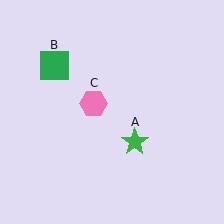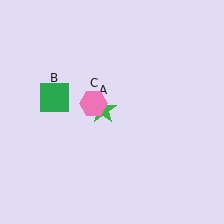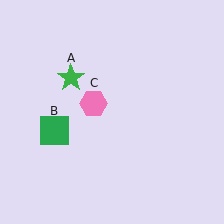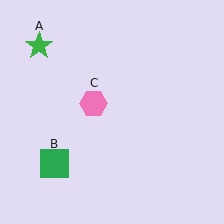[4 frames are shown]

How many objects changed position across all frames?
2 objects changed position: green star (object A), green square (object B).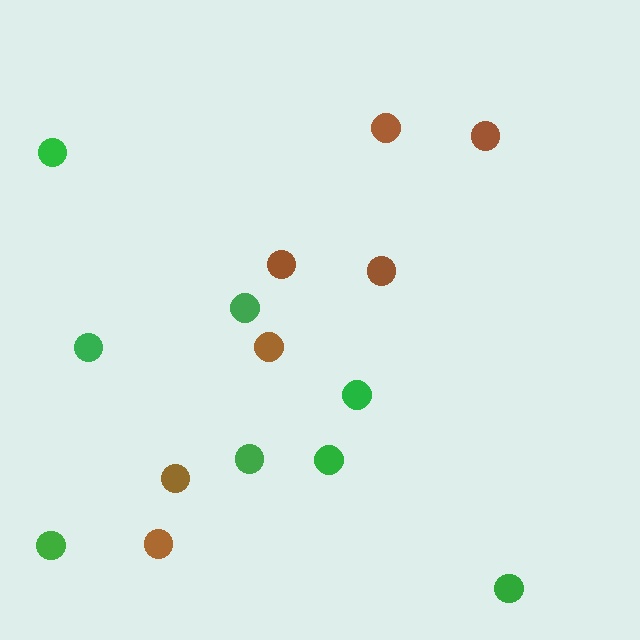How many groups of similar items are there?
There are 2 groups: one group of green circles (8) and one group of brown circles (7).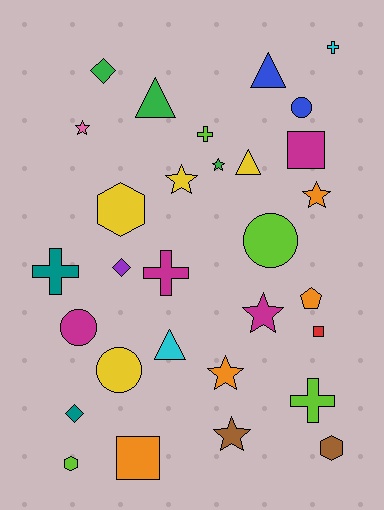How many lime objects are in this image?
There are 4 lime objects.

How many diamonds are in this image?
There are 3 diamonds.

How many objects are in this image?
There are 30 objects.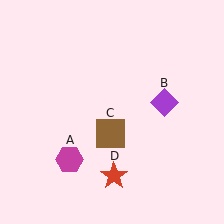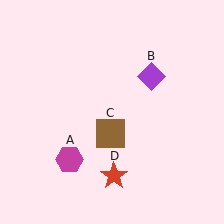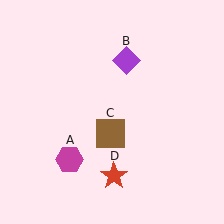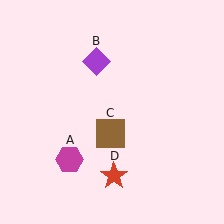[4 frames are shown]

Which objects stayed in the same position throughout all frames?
Magenta hexagon (object A) and brown square (object C) and red star (object D) remained stationary.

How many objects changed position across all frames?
1 object changed position: purple diamond (object B).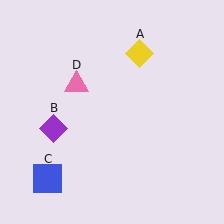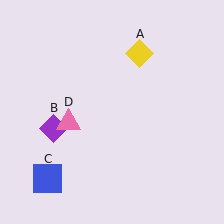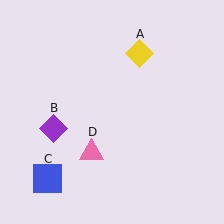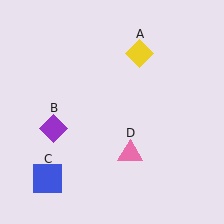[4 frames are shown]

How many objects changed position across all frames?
1 object changed position: pink triangle (object D).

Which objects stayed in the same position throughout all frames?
Yellow diamond (object A) and purple diamond (object B) and blue square (object C) remained stationary.